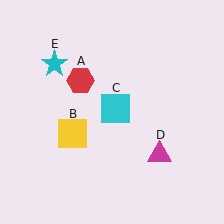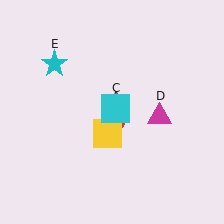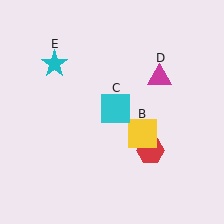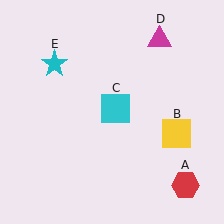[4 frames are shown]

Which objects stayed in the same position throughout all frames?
Cyan square (object C) and cyan star (object E) remained stationary.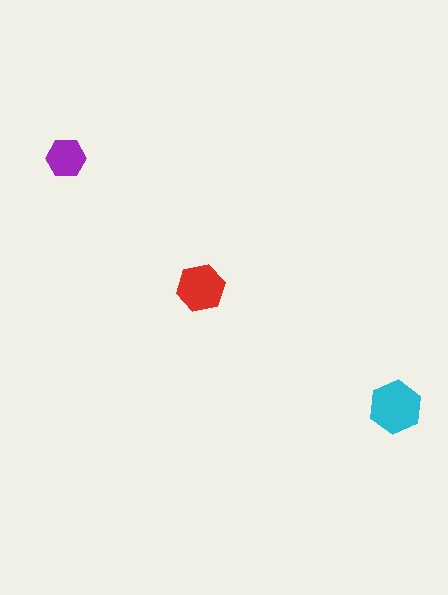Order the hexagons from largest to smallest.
the cyan one, the red one, the purple one.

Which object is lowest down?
The cyan hexagon is bottommost.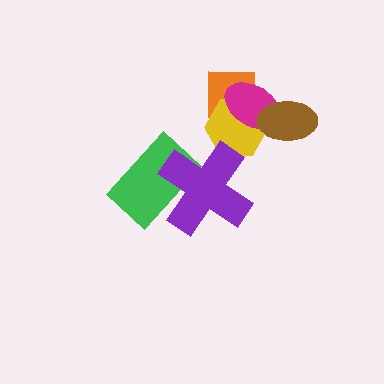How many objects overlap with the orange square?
2 objects overlap with the orange square.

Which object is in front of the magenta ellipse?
The brown ellipse is in front of the magenta ellipse.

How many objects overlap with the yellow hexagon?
4 objects overlap with the yellow hexagon.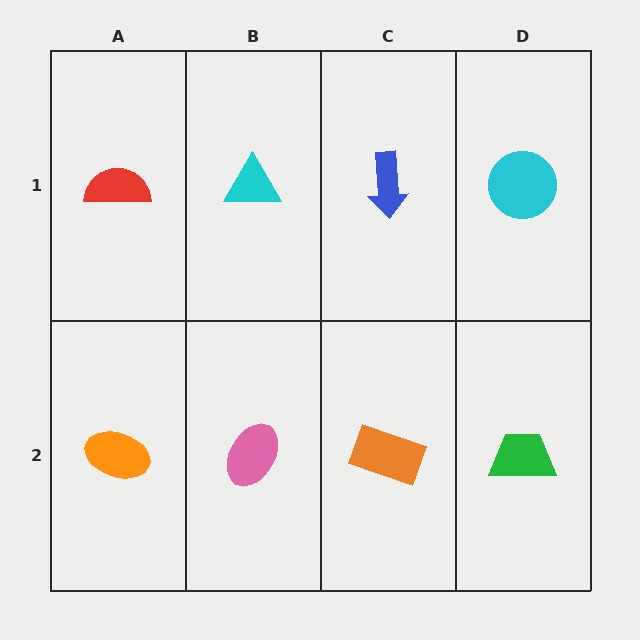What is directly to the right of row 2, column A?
A pink ellipse.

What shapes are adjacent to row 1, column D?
A green trapezoid (row 2, column D), a blue arrow (row 1, column C).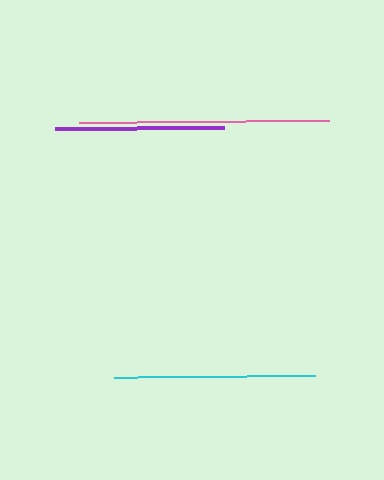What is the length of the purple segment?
The purple segment is approximately 169 pixels long.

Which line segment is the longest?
The pink line is the longest at approximately 250 pixels.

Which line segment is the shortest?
The purple line is the shortest at approximately 169 pixels.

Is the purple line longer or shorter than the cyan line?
The cyan line is longer than the purple line.